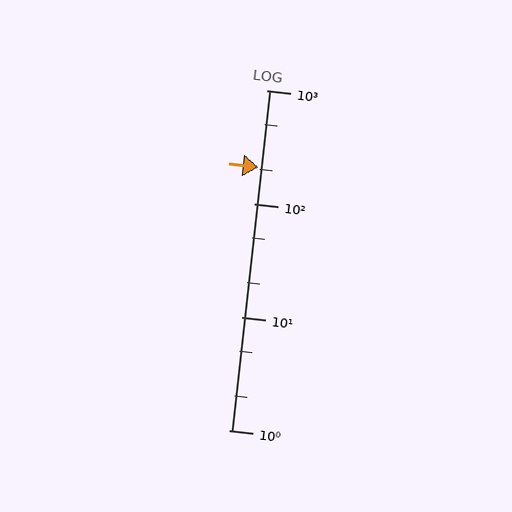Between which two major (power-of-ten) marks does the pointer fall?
The pointer is between 100 and 1000.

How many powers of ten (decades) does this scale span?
The scale spans 3 decades, from 1 to 1000.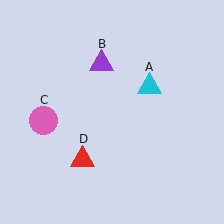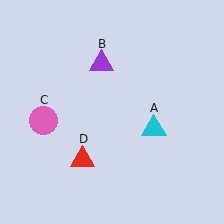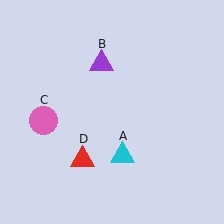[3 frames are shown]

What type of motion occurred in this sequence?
The cyan triangle (object A) rotated clockwise around the center of the scene.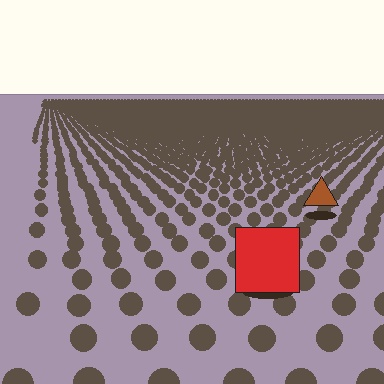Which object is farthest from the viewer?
The brown triangle is farthest from the viewer. It appears smaller and the ground texture around it is denser.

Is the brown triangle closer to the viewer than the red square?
No. The red square is closer — you can tell from the texture gradient: the ground texture is coarser near it.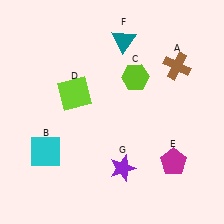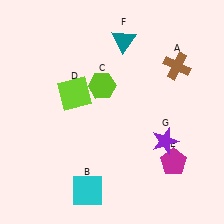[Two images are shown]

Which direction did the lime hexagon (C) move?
The lime hexagon (C) moved left.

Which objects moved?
The objects that moved are: the cyan square (B), the lime hexagon (C), the purple star (G).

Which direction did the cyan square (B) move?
The cyan square (B) moved right.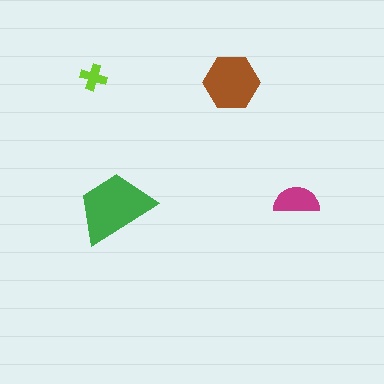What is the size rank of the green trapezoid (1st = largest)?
1st.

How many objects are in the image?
There are 4 objects in the image.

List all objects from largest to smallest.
The green trapezoid, the brown hexagon, the magenta semicircle, the lime cross.